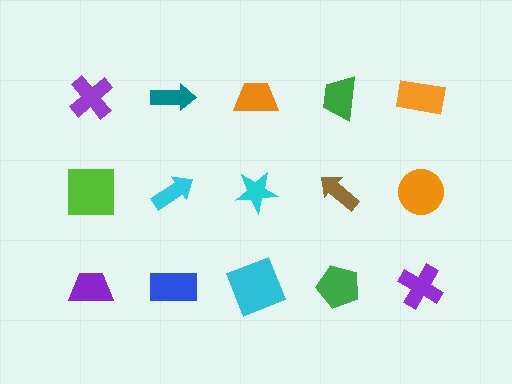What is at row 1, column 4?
A green trapezoid.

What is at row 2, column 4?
A brown arrow.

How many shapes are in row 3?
5 shapes.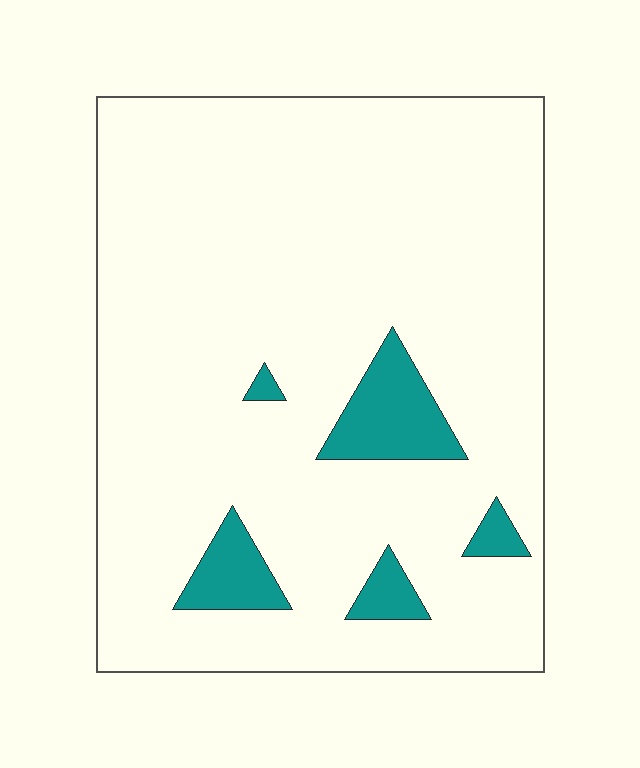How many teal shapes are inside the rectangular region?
5.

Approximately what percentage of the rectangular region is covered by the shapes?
Approximately 10%.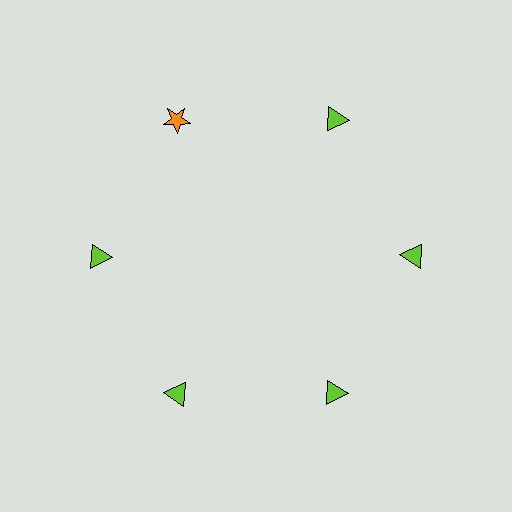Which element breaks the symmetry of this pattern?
The orange star at roughly the 11 o'clock position breaks the symmetry. All other shapes are lime triangles.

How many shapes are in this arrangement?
There are 6 shapes arranged in a ring pattern.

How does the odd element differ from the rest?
It differs in both color (orange instead of lime) and shape (star instead of triangle).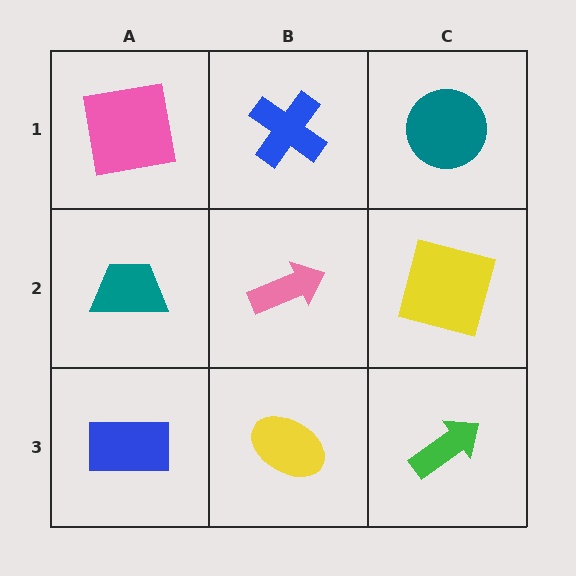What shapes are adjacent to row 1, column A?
A teal trapezoid (row 2, column A), a blue cross (row 1, column B).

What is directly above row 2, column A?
A pink square.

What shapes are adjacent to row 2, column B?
A blue cross (row 1, column B), a yellow ellipse (row 3, column B), a teal trapezoid (row 2, column A), a yellow square (row 2, column C).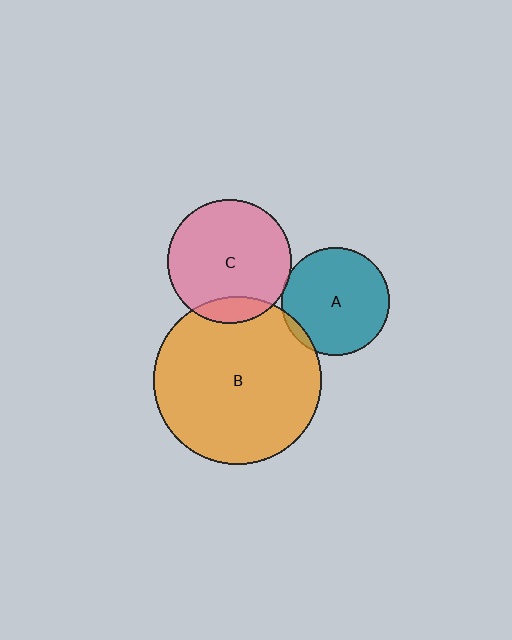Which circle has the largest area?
Circle B (orange).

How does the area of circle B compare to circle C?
Approximately 1.8 times.